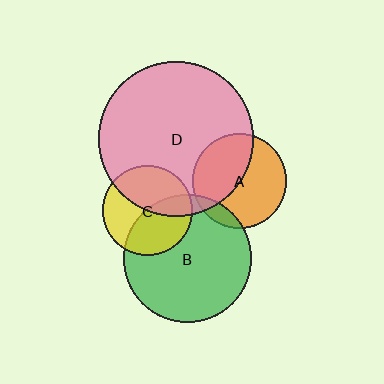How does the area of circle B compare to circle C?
Approximately 2.0 times.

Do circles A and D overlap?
Yes.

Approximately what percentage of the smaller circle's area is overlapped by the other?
Approximately 45%.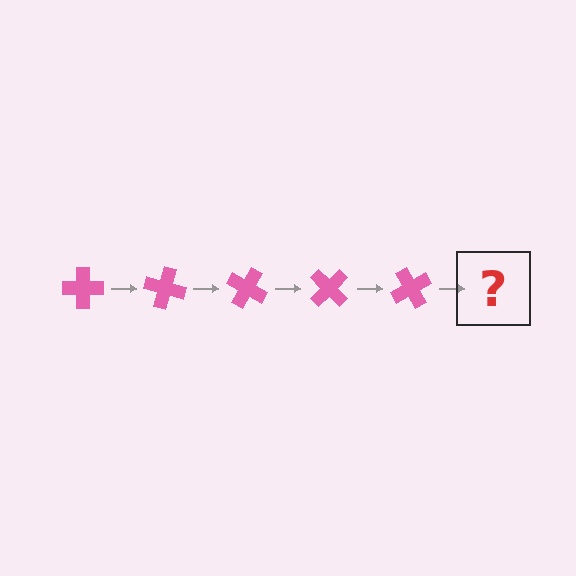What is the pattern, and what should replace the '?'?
The pattern is that the cross rotates 15 degrees each step. The '?' should be a pink cross rotated 75 degrees.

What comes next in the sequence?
The next element should be a pink cross rotated 75 degrees.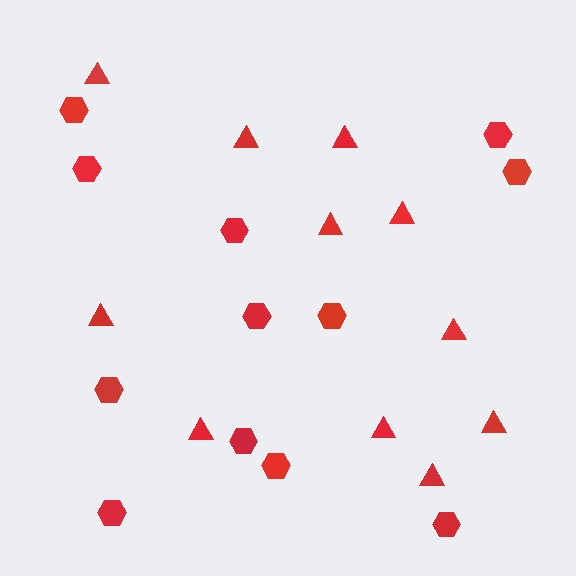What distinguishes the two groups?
There are 2 groups: one group of hexagons (12) and one group of triangles (11).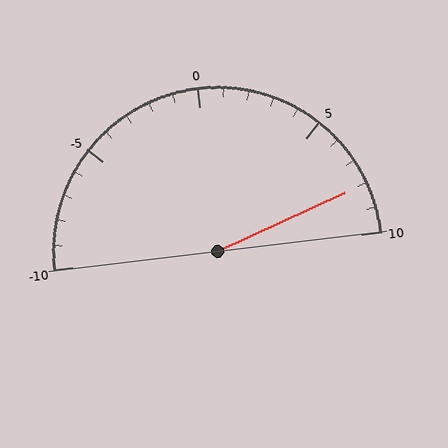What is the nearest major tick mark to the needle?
The nearest major tick mark is 10.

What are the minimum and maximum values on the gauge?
The gauge ranges from -10 to 10.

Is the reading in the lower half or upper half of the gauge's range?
The reading is in the upper half of the range (-10 to 10).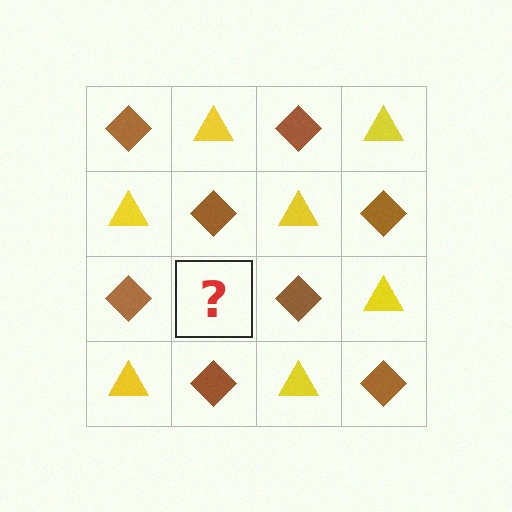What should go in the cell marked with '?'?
The missing cell should contain a yellow triangle.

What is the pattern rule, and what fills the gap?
The rule is that it alternates brown diamond and yellow triangle in a checkerboard pattern. The gap should be filled with a yellow triangle.